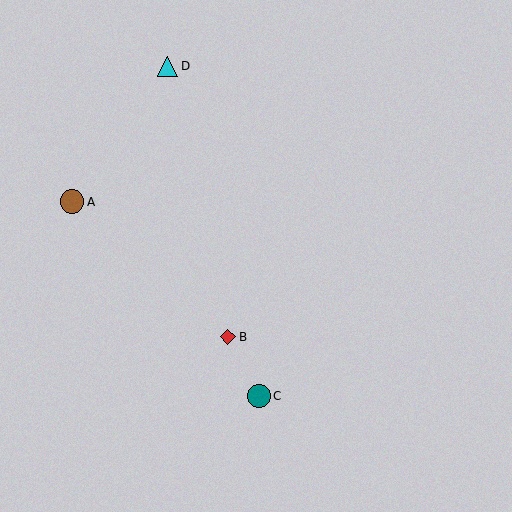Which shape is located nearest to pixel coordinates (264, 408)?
The teal circle (labeled C) at (259, 396) is nearest to that location.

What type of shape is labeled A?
Shape A is a brown circle.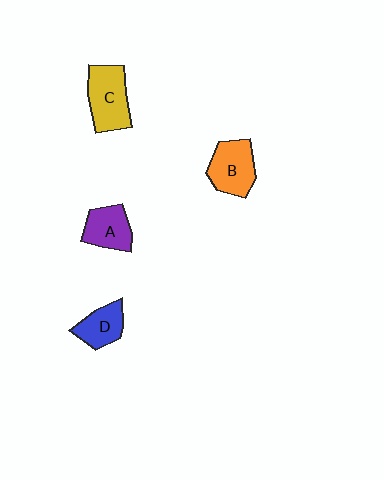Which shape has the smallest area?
Shape D (blue).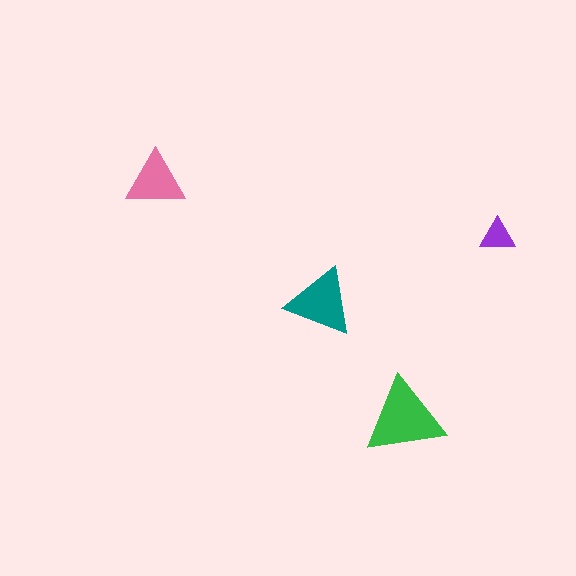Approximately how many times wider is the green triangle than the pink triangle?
About 1.5 times wider.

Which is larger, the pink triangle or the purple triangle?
The pink one.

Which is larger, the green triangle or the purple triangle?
The green one.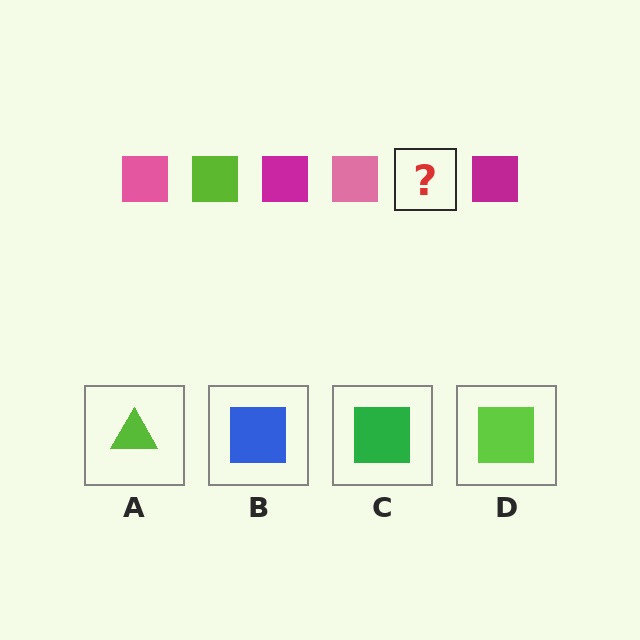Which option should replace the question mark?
Option D.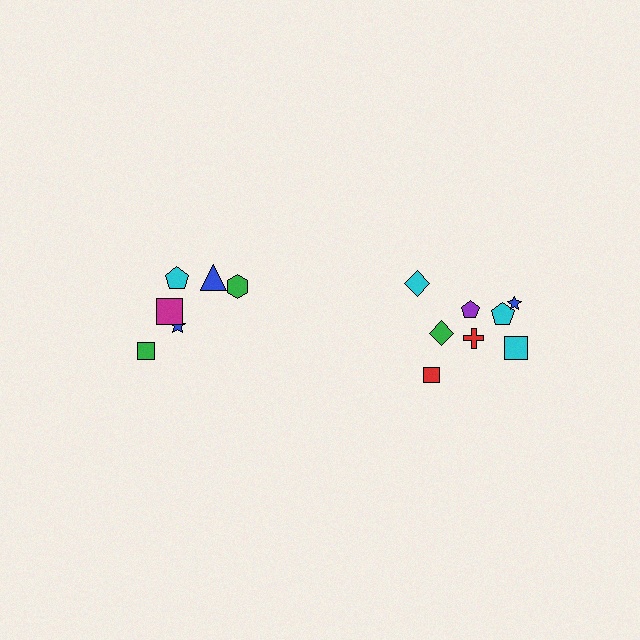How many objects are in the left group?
There are 6 objects.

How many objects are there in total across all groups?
There are 14 objects.